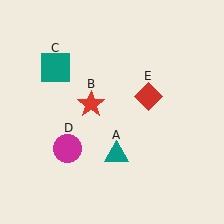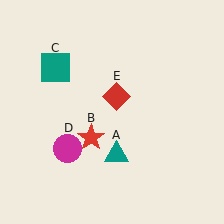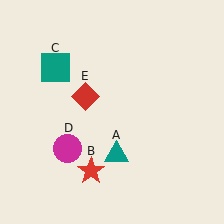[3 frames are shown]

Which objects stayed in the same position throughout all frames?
Teal triangle (object A) and teal square (object C) and magenta circle (object D) remained stationary.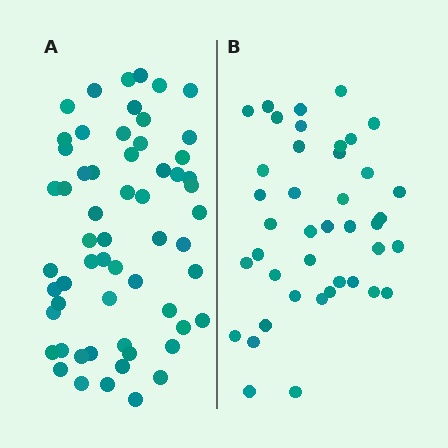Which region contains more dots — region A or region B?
Region A (the left region) has more dots.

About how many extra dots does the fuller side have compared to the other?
Region A has approximately 20 more dots than region B.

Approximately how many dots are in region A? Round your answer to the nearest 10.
About 60 dots. (The exact count is 59, which rounds to 60.)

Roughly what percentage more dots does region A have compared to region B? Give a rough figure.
About 45% more.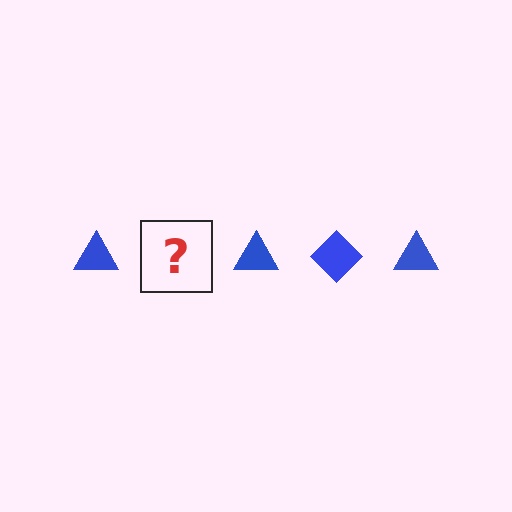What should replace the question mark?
The question mark should be replaced with a blue diamond.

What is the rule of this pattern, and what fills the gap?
The rule is that the pattern cycles through triangle, diamond shapes in blue. The gap should be filled with a blue diamond.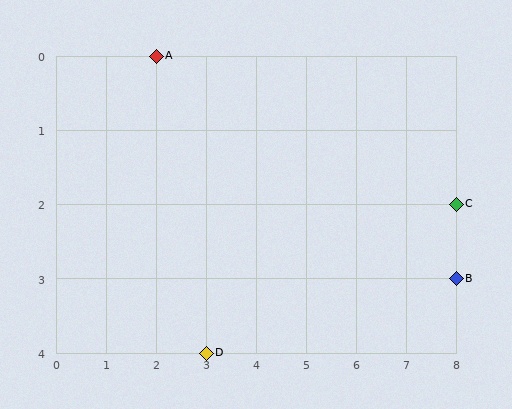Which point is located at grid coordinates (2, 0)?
Point A is at (2, 0).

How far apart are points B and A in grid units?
Points B and A are 6 columns and 3 rows apart (about 6.7 grid units diagonally).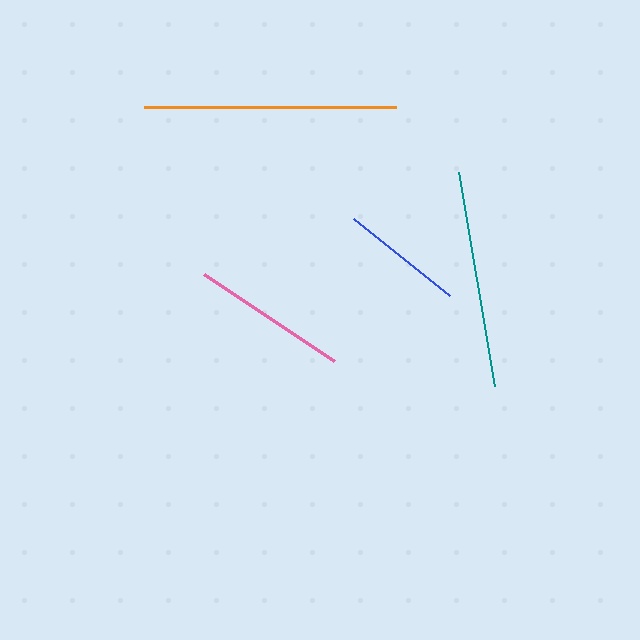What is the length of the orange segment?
The orange segment is approximately 251 pixels long.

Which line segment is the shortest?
The blue line is the shortest at approximately 122 pixels.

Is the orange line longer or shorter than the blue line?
The orange line is longer than the blue line.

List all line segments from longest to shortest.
From longest to shortest: orange, teal, pink, blue.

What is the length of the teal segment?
The teal segment is approximately 217 pixels long.